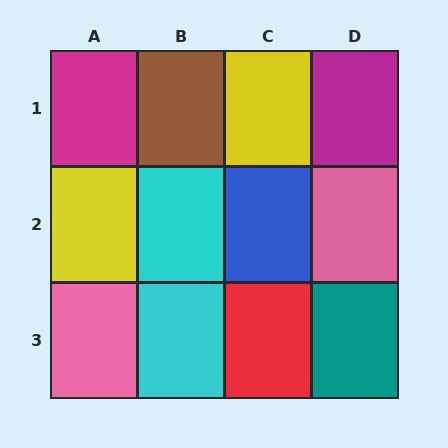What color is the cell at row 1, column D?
Magenta.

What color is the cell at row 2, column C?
Blue.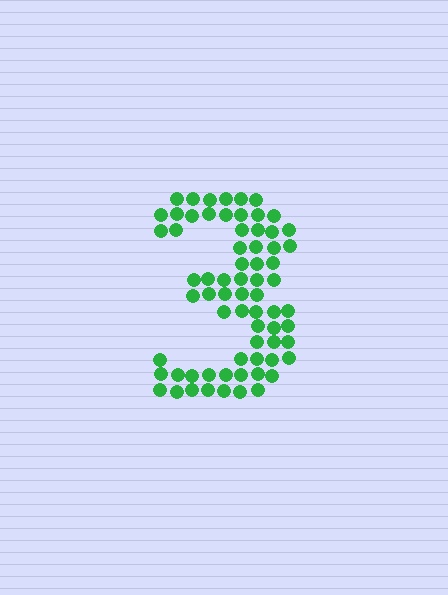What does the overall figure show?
The overall figure shows the digit 3.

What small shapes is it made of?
It is made of small circles.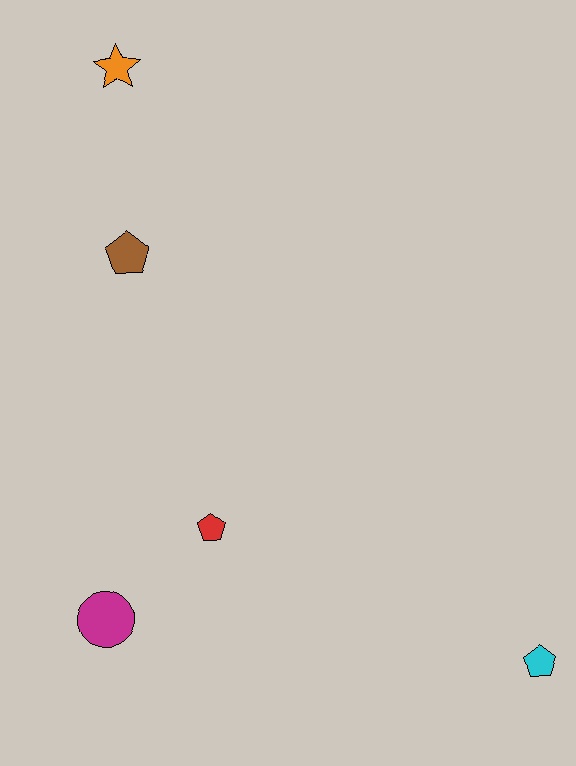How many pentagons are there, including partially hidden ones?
There are 3 pentagons.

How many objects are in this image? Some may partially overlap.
There are 5 objects.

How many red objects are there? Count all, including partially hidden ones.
There is 1 red object.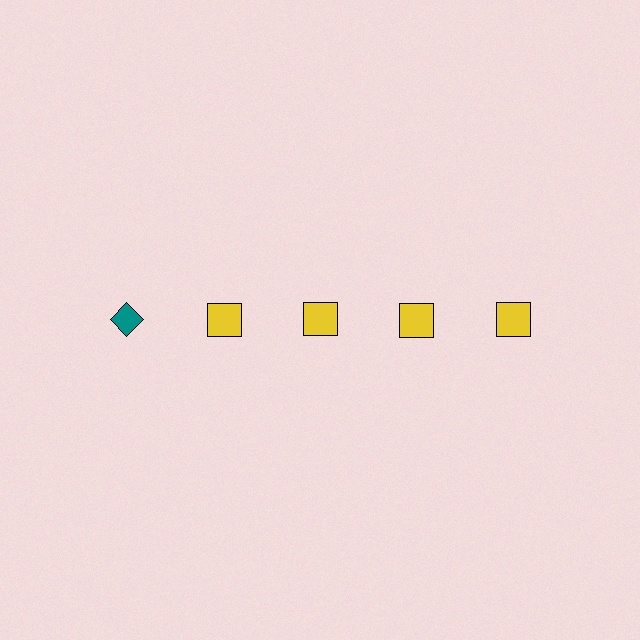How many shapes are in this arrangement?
There are 5 shapes arranged in a grid pattern.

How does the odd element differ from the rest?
It differs in both color (teal instead of yellow) and shape (diamond instead of square).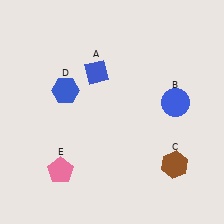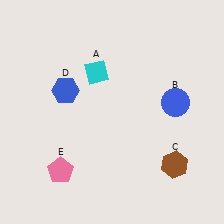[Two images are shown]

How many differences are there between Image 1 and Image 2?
There is 1 difference between the two images.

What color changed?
The diamond (A) changed from blue in Image 1 to cyan in Image 2.